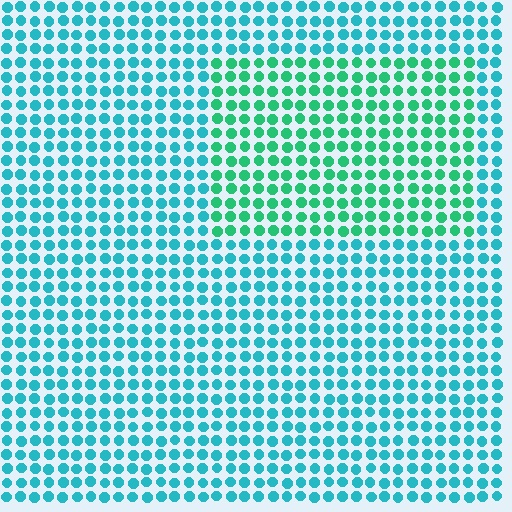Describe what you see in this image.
The image is filled with small cyan elements in a uniform arrangement. A rectangle-shaped region is visible where the elements are tinted to a slightly different hue, forming a subtle color boundary.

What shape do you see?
I see a rectangle.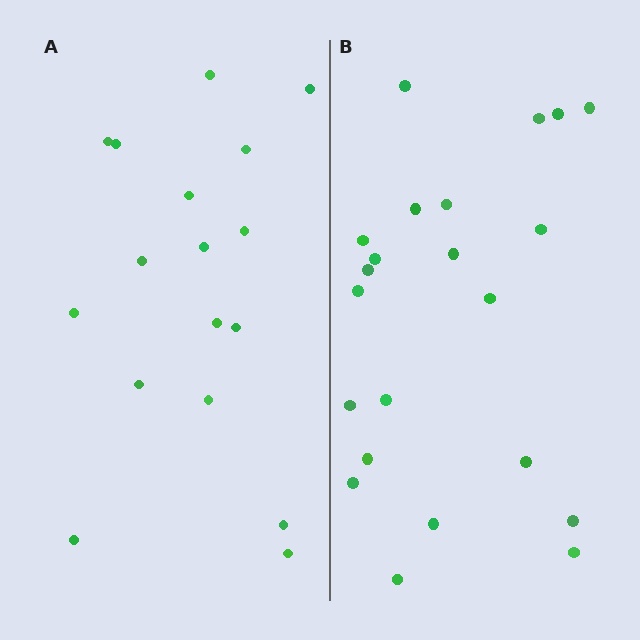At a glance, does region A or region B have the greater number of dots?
Region B (the right region) has more dots.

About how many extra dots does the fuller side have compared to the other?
Region B has about 5 more dots than region A.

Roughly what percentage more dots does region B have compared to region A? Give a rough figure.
About 30% more.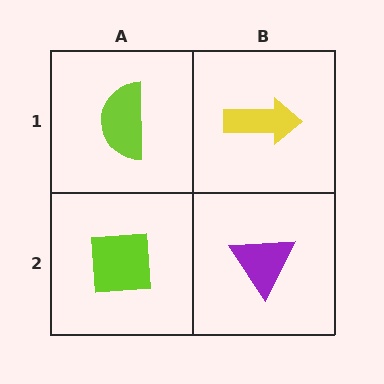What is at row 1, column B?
A yellow arrow.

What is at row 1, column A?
A lime semicircle.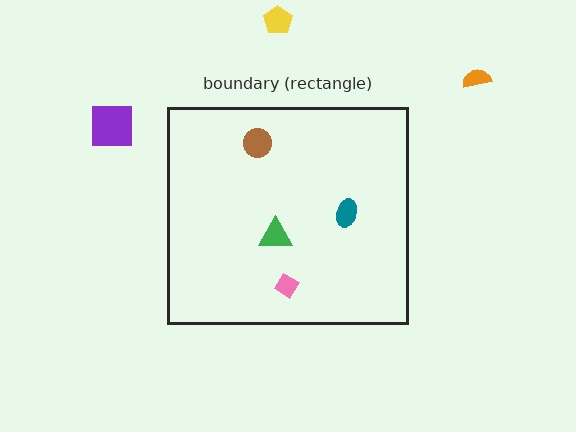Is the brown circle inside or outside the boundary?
Inside.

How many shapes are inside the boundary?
4 inside, 3 outside.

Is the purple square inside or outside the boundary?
Outside.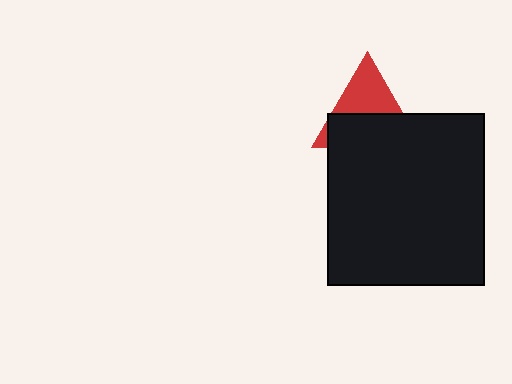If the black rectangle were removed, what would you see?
You would see the complete red triangle.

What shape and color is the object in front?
The object in front is a black rectangle.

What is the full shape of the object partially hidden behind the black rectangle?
The partially hidden object is a red triangle.